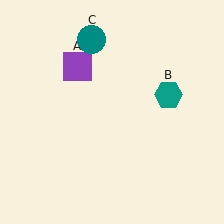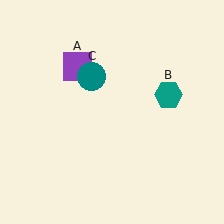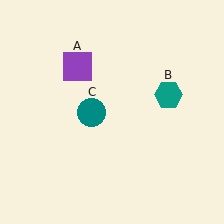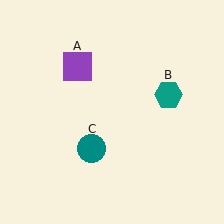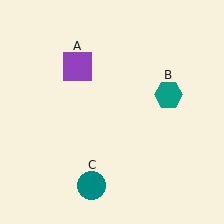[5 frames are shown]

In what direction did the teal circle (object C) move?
The teal circle (object C) moved down.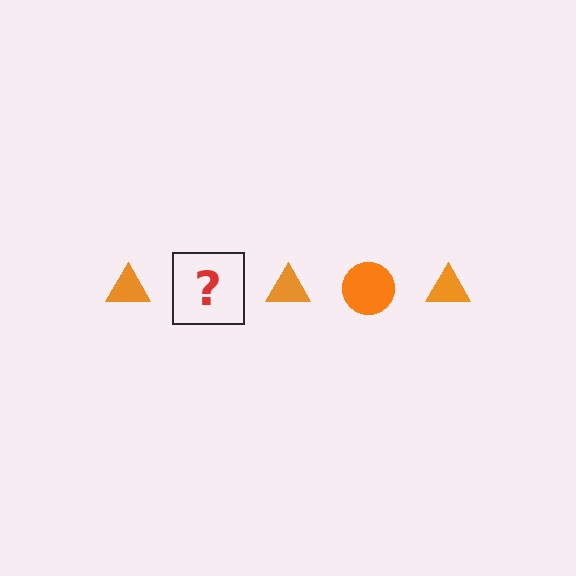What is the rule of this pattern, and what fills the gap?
The rule is that the pattern cycles through triangle, circle shapes in orange. The gap should be filled with an orange circle.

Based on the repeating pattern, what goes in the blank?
The blank should be an orange circle.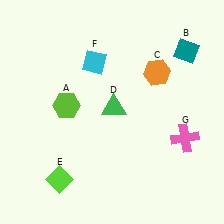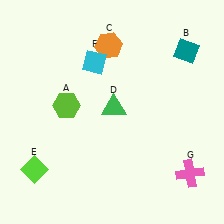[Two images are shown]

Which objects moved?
The objects that moved are: the orange hexagon (C), the lime diamond (E), the pink cross (G).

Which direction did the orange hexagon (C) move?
The orange hexagon (C) moved left.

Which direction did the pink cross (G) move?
The pink cross (G) moved down.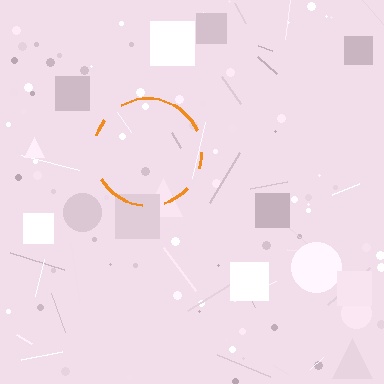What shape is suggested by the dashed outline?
The dashed outline suggests a circle.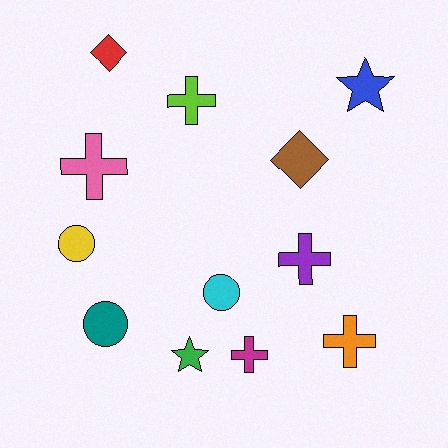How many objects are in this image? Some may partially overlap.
There are 12 objects.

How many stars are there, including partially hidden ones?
There are 2 stars.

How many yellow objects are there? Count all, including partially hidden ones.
There is 1 yellow object.